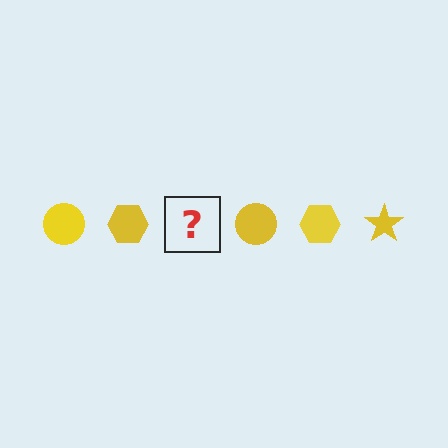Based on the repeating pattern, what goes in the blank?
The blank should be a yellow star.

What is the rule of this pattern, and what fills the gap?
The rule is that the pattern cycles through circle, hexagon, star shapes in yellow. The gap should be filled with a yellow star.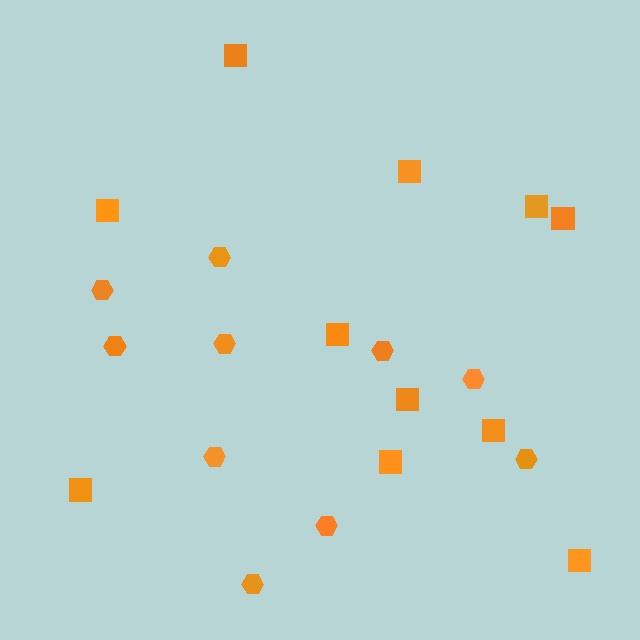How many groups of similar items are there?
There are 2 groups: one group of squares (11) and one group of hexagons (10).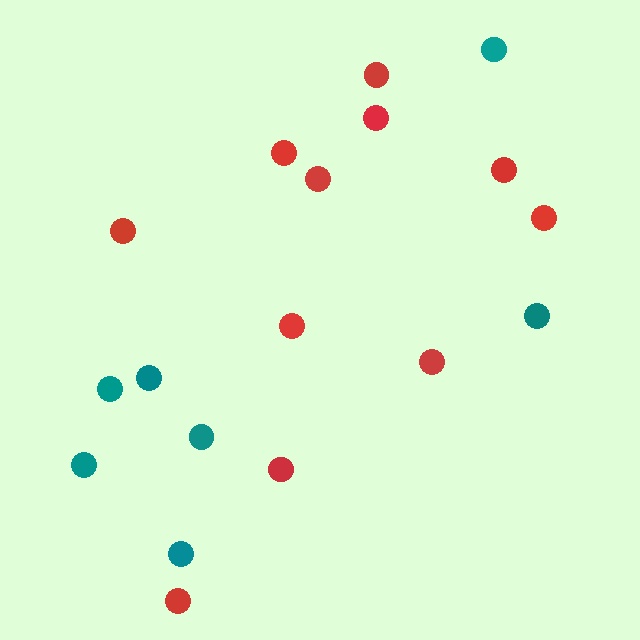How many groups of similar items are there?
There are 2 groups: one group of teal circles (7) and one group of red circles (11).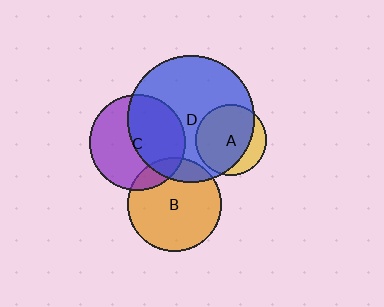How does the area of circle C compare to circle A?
Approximately 1.8 times.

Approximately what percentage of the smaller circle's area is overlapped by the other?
Approximately 15%.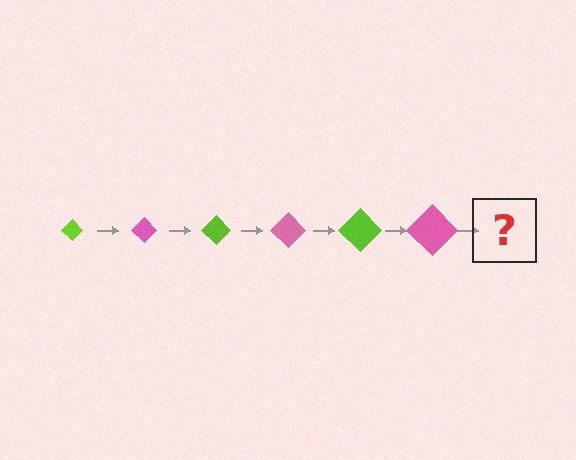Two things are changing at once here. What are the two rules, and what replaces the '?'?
The two rules are that the diamond grows larger each step and the color cycles through lime and pink. The '?' should be a lime diamond, larger than the previous one.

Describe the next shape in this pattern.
It should be a lime diamond, larger than the previous one.